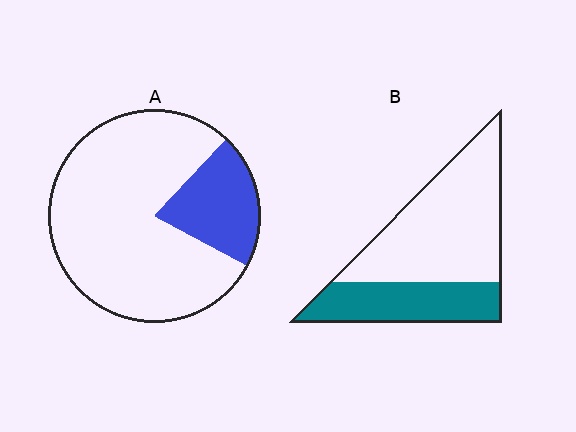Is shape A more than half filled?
No.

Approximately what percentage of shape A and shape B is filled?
A is approximately 20% and B is approximately 35%.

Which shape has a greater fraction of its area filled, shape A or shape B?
Shape B.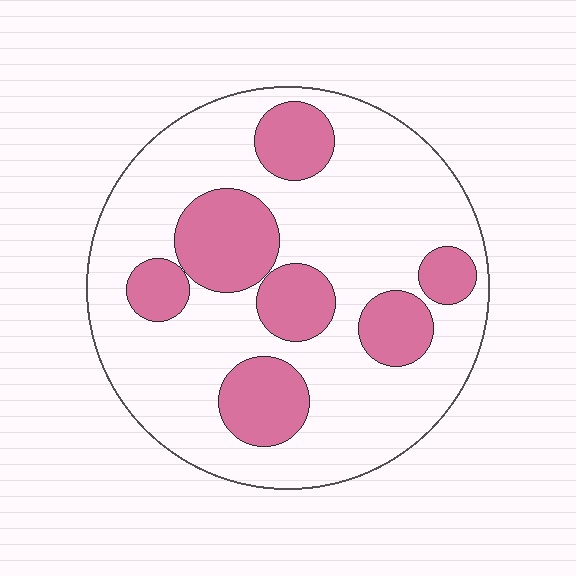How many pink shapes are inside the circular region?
7.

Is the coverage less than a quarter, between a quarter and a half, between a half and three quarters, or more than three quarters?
Between a quarter and a half.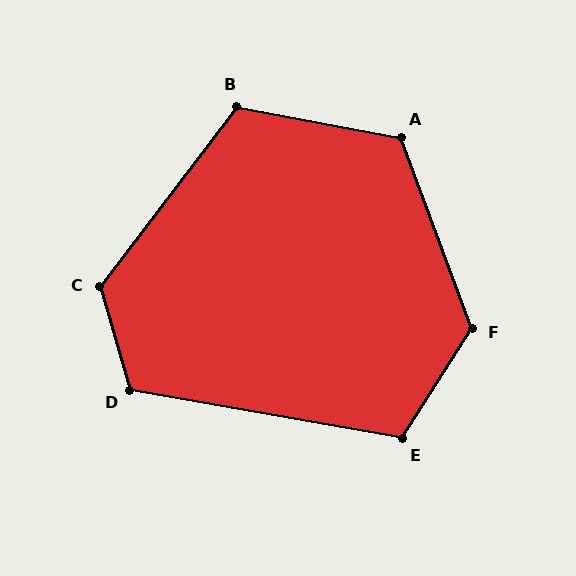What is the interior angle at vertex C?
Approximately 126 degrees (obtuse).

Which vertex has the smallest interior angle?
E, at approximately 113 degrees.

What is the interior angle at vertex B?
Approximately 117 degrees (obtuse).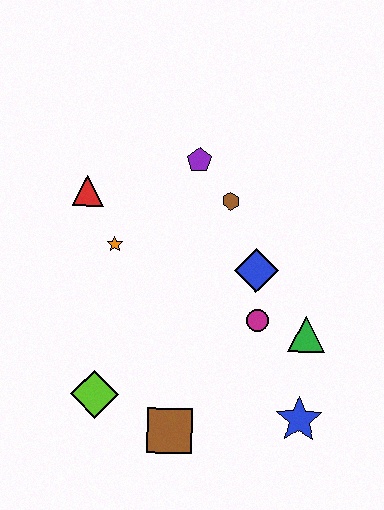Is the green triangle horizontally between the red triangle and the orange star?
No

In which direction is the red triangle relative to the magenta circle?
The red triangle is to the left of the magenta circle.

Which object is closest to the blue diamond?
The magenta circle is closest to the blue diamond.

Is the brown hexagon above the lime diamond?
Yes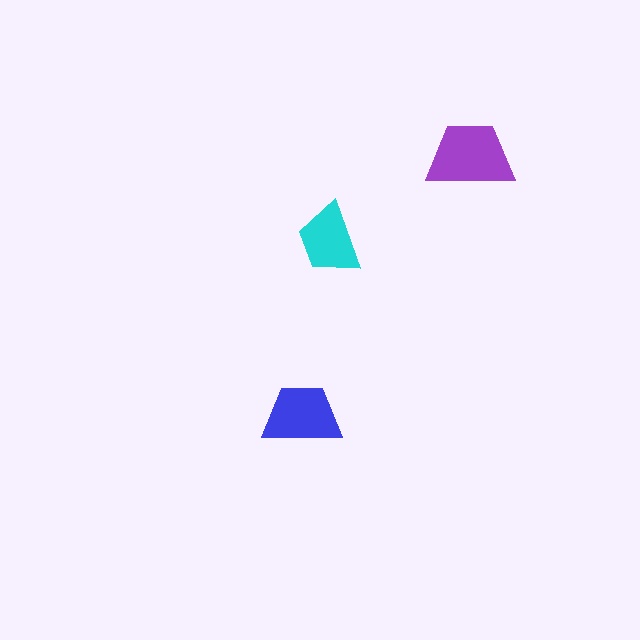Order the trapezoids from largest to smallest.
the purple one, the blue one, the cyan one.